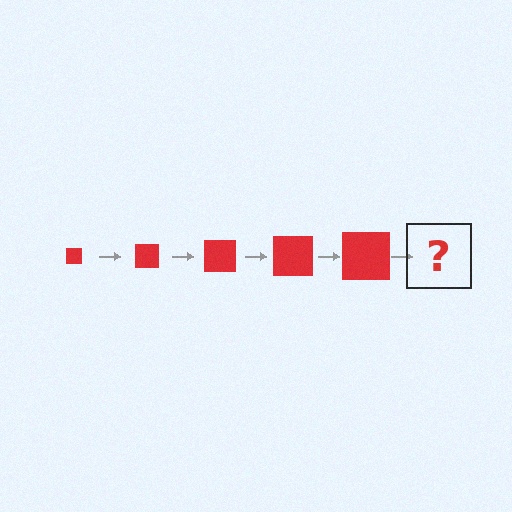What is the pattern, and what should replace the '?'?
The pattern is that the square gets progressively larger each step. The '?' should be a red square, larger than the previous one.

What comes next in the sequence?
The next element should be a red square, larger than the previous one.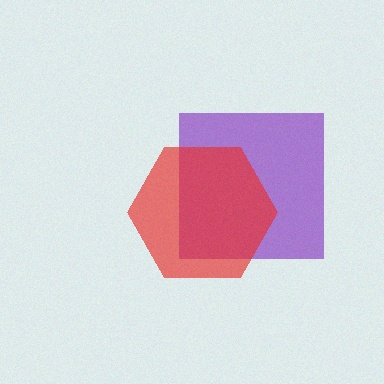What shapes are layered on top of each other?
The layered shapes are: a purple square, a red hexagon.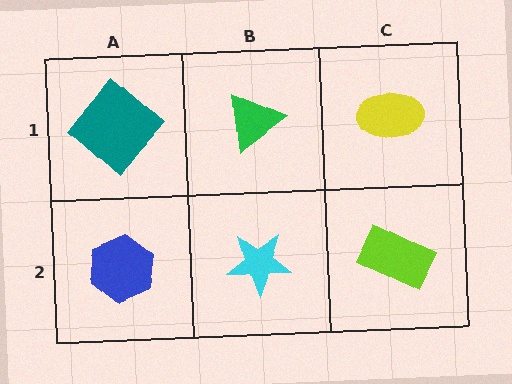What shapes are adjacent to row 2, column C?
A yellow ellipse (row 1, column C), a cyan star (row 2, column B).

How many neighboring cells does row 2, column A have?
2.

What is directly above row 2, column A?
A teal diamond.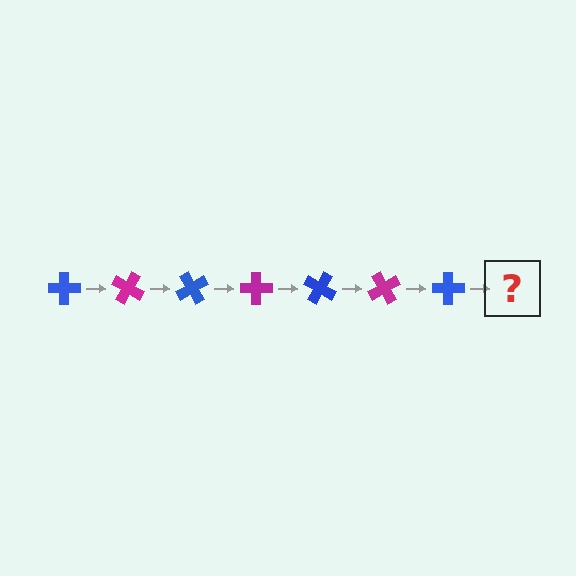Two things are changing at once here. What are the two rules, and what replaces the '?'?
The two rules are that it rotates 30 degrees each step and the color cycles through blue and magenta. The '?' should be a magenta cross, rotated 210 degrees from the start.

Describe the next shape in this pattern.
It should be a magenta cross, rotated 210 degrees from the start.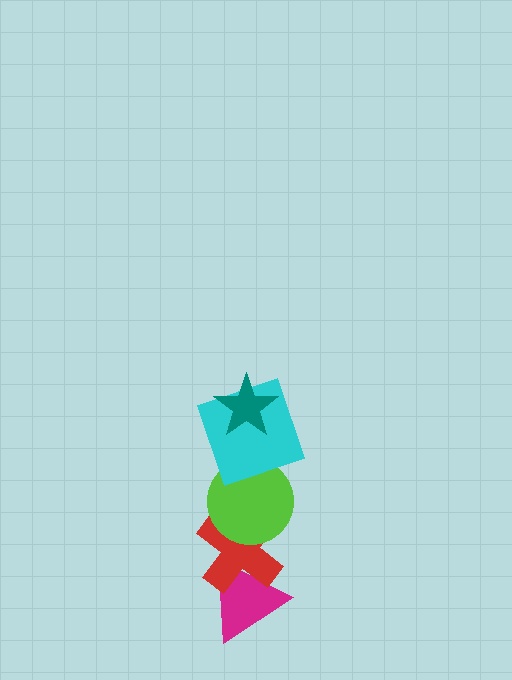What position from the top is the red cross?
The red cross is 4th from the top.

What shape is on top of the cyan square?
The teal star is on top of the cyan square.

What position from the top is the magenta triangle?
The magenta triangle is 5th from the top.